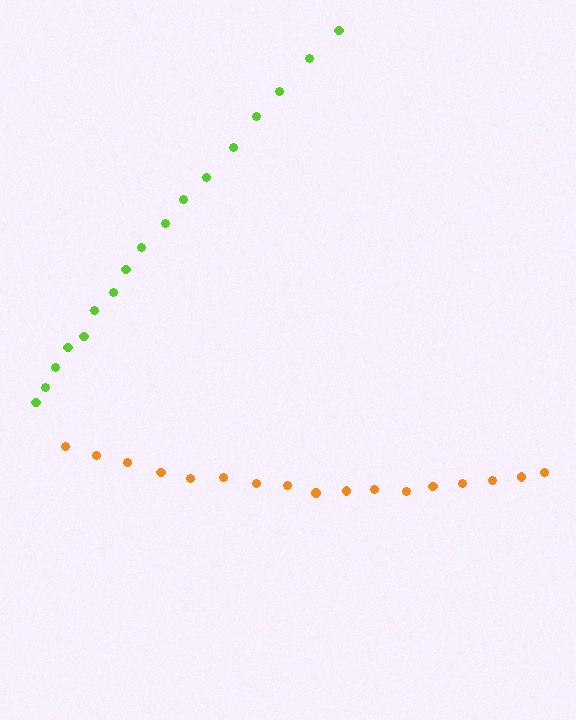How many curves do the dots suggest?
There are 2 distinct paths.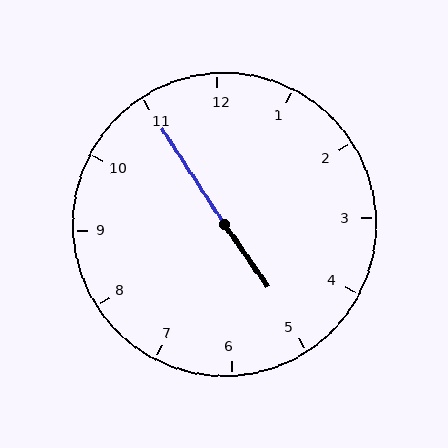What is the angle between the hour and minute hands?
Approximately 178 degrees.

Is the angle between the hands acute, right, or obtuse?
It is obtuse.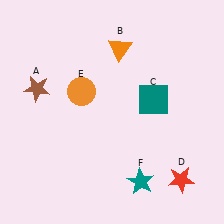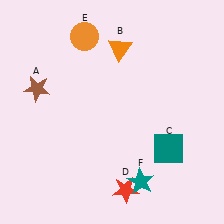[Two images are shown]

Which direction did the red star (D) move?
The red star (D) moved left.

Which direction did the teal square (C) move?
The teal square (C) moved down.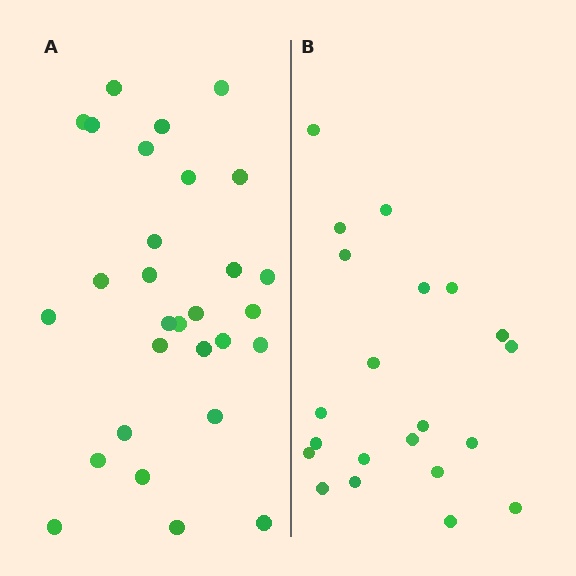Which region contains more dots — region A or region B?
Region A (the left region) has more dots.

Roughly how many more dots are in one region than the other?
Region A has roughly 8 or so more dots than region B.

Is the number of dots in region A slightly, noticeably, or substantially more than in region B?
Region A has noticeably more, but not dramatically so. The ratio is roughly 1.4 to 1.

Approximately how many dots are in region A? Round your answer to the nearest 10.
About 30 dots. (The exact count is 29, which rounds to 30.)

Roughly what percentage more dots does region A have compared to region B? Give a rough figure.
About 40% more.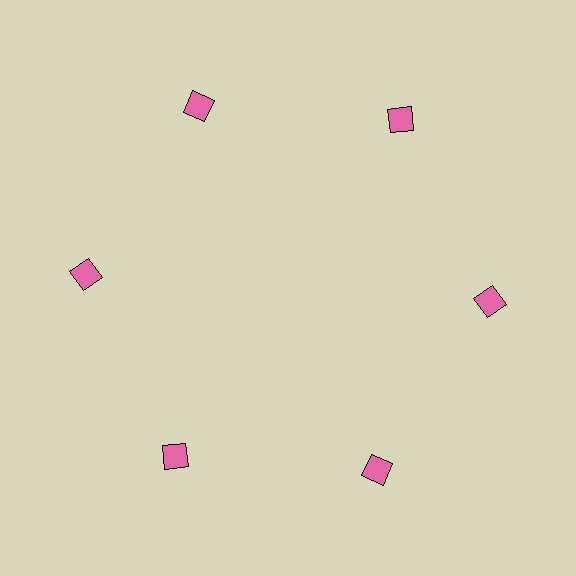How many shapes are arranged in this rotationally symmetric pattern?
There are 6 shapes, arranged in 6 groups of 1.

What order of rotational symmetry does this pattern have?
This pattern has 6-fold rotational symmetry.